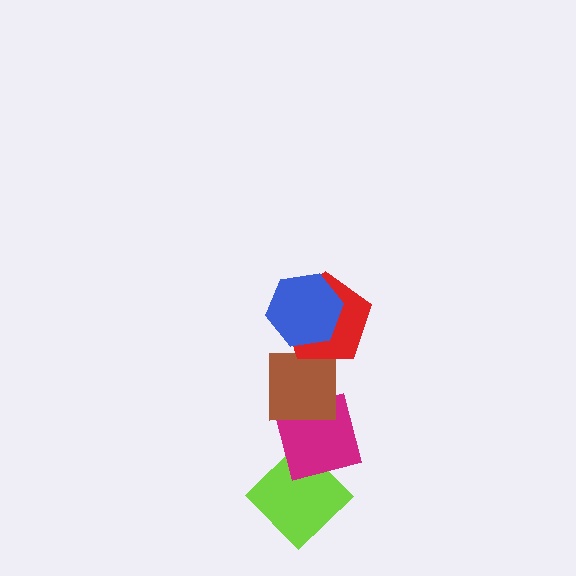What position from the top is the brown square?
The brown square is 3rd from the top.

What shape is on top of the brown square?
The red pentagon is on top of the brown square.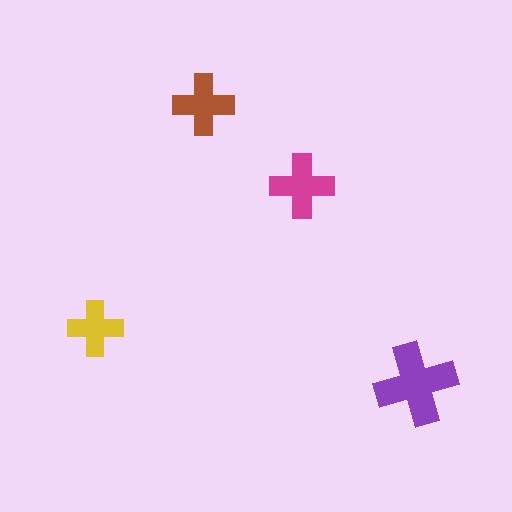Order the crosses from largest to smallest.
the purple one, the magenta one, the brown one, the yellow one.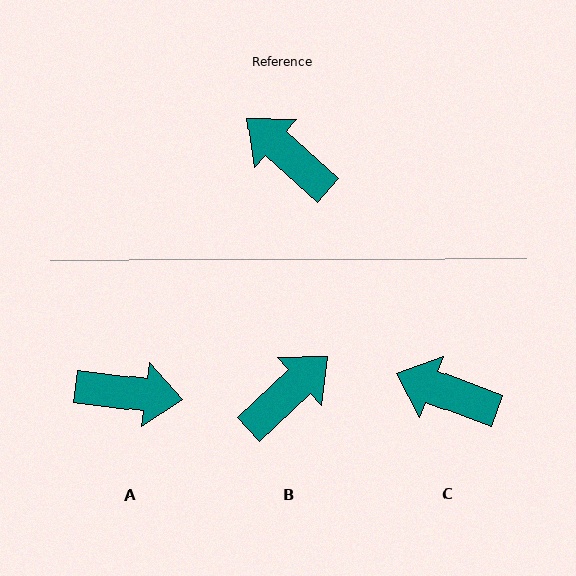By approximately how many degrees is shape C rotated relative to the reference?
Approximately 21 degrees counter-clockwise.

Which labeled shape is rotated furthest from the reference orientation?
A, about 145 degrees away.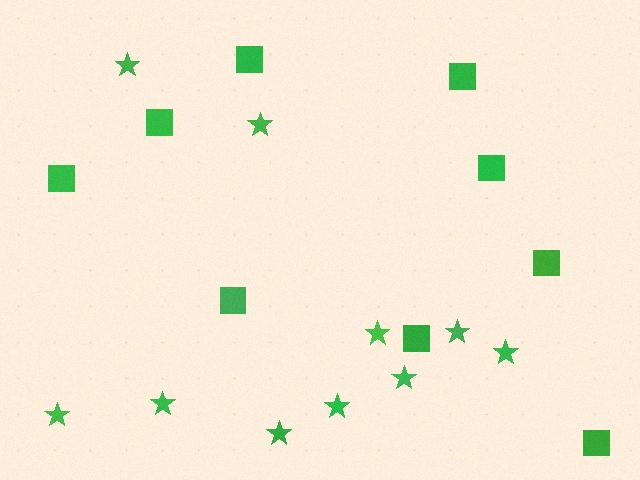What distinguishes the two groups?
There are 2 groups: one group of squares (9) and one group of stars (10).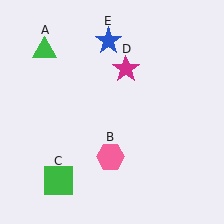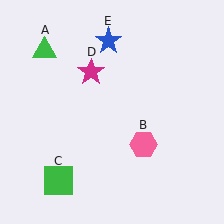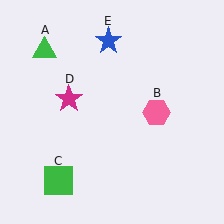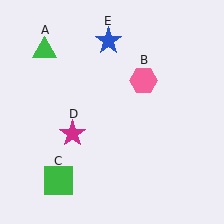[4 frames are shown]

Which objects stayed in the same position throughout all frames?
Green triangle (object A) and green square (object C) and blue star (object E) remained stationary.